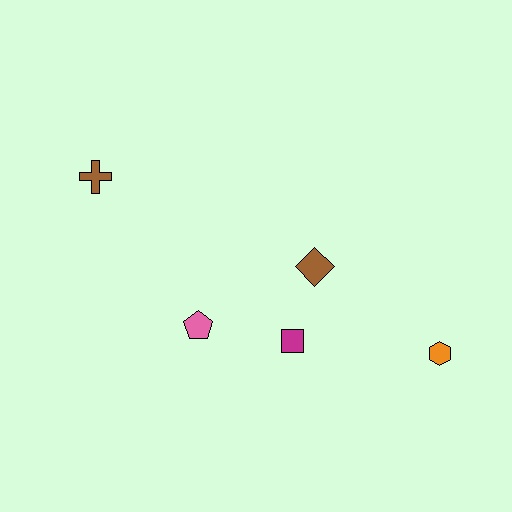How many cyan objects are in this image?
There are no cyan objects.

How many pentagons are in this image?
There is 1 pentagon.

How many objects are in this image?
There are 5 objects.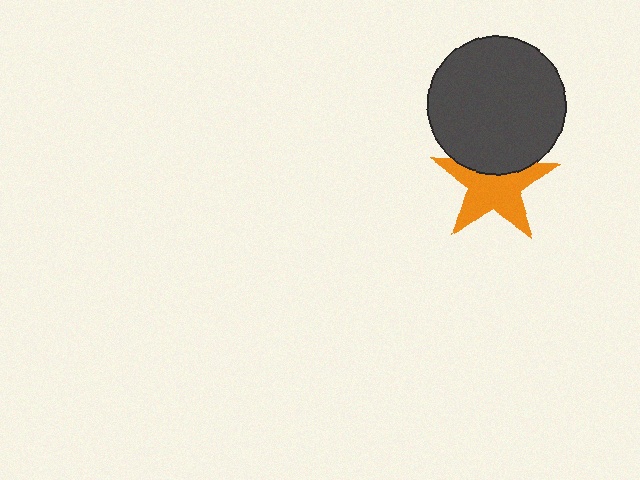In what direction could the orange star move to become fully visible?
The orange star could move down. That would shift it out from behind the dark gray circle entirely.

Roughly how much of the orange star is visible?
Most of it is visible (roughly 70%).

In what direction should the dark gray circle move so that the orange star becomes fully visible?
The dark gray circle should move up. That is the shortest direction to clear the overlap and leave the orange star fully visible.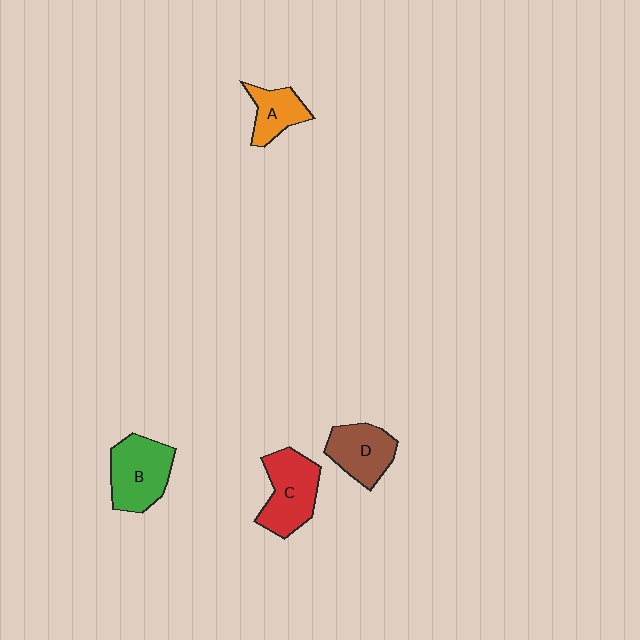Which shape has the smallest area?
Shape A (orange).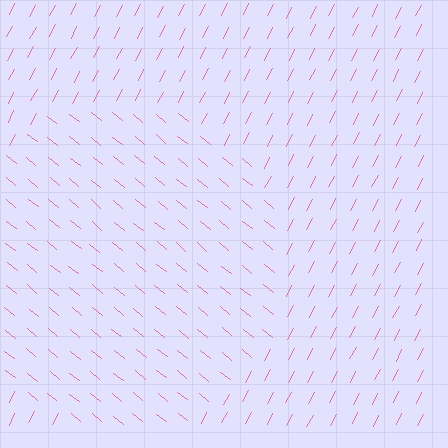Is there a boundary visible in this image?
Yes, there is a texture boundary formed by a change in line orientation.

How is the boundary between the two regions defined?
The boundary is defined purely by a change in line orientation (approximately 78 degrees difference). All lines are the same color and thickness.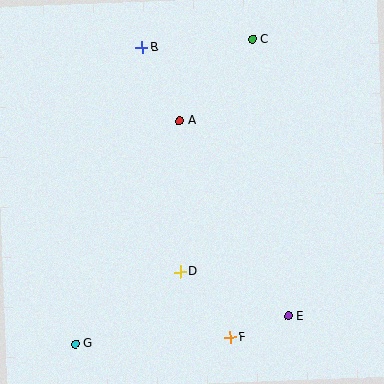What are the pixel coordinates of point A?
Point A is at (180, 121).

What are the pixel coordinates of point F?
Point F is at (230, 337).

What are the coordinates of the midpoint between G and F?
The midpoint between G and F is at (153, 341).